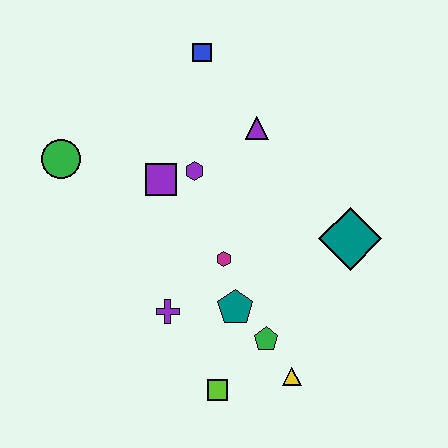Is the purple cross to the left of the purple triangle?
Yes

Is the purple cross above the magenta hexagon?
No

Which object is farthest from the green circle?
The yellow triangle is farthest from the green circle.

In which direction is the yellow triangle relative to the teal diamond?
The yellow triangle is below the teal diamond.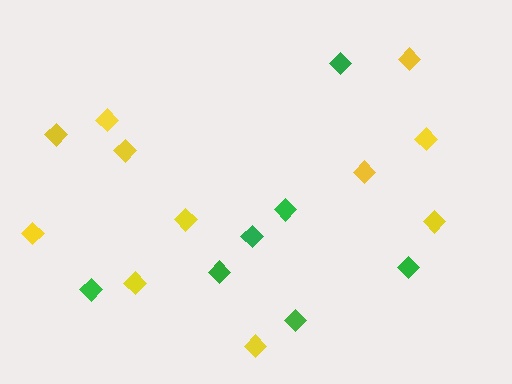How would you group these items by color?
There are 2 groups: one group of green diamonds (7) and one group of yellow diamonds (11).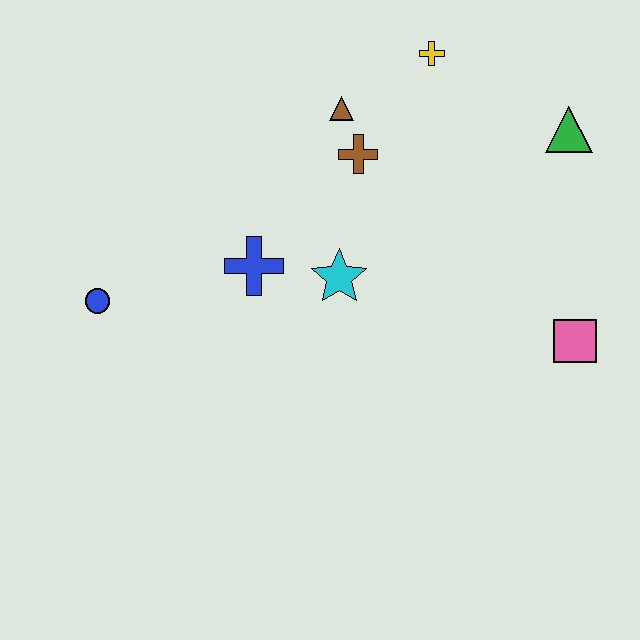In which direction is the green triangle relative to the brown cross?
The green triangle is to the right of the brown cross.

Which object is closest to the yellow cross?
The brown triangle is closest to the yellow cross.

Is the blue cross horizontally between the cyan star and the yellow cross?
No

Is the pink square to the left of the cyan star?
No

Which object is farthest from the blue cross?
The green triangle is farthest from the blue cross.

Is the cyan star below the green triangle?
Yes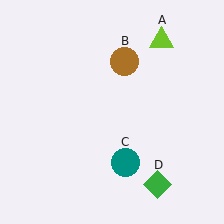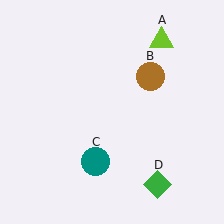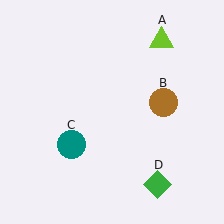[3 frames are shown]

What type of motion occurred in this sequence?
The brown circle (object B), teal circle (object C) rotated clockwise around the center of the scene.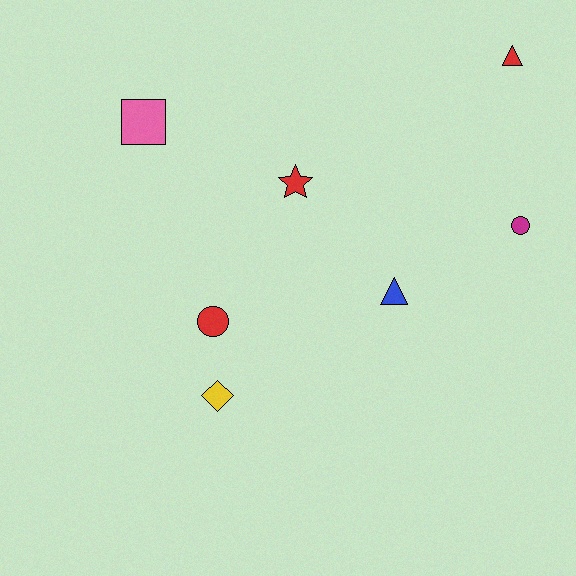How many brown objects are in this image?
There are no brown objects.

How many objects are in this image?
There are 7 objects.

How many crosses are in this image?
There are no crosses.